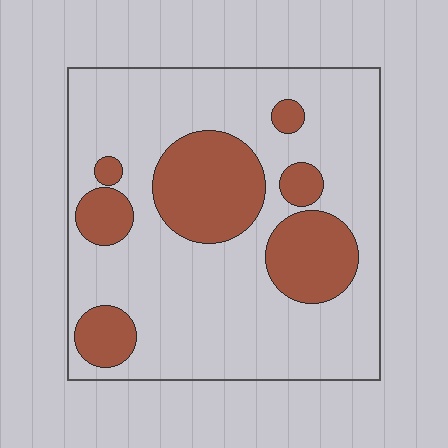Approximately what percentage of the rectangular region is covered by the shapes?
Approximately 25%.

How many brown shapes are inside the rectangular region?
7.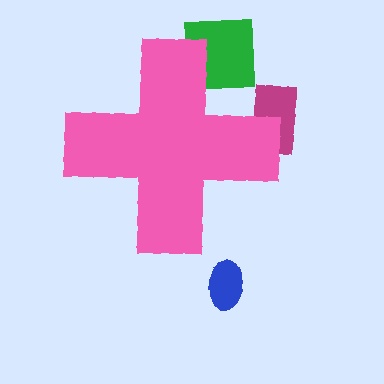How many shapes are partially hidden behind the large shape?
2 shapes are partially hidden.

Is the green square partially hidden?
Yes, the green square is partially hidden behind the pink cross.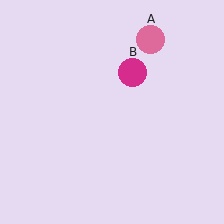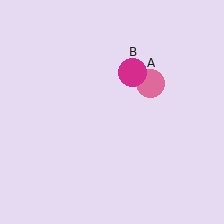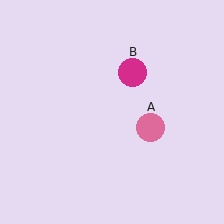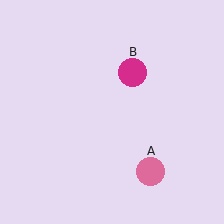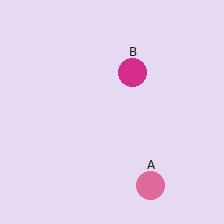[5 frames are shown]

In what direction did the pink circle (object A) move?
The pink circle (object A) moved down.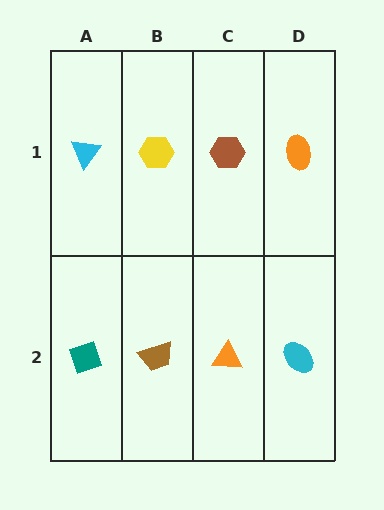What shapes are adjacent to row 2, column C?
A brown hexagon (row 1, column C), a brown trapezoid (row 2, column B), a cyan ellipse (row 2, column D).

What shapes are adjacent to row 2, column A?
A cyan triangle (row 1, column A), a brown trapezoid (row 2, column B).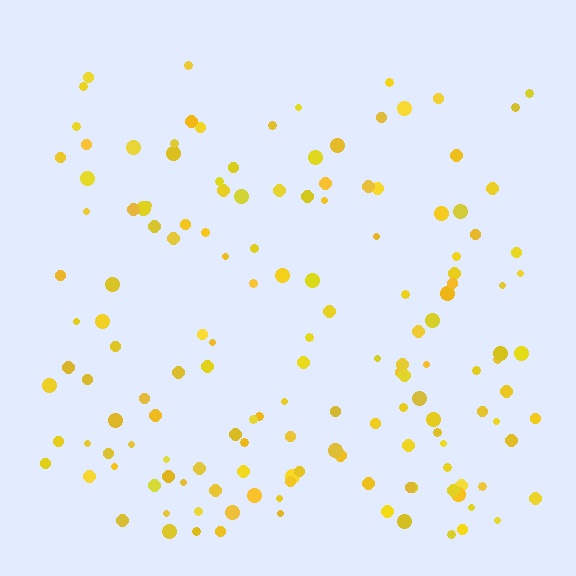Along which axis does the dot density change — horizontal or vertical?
Vertical.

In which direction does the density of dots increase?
From top to bottom, with the bottom side densest.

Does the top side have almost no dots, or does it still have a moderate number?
Still a moderate number, just noticeably fewer than the bottom.